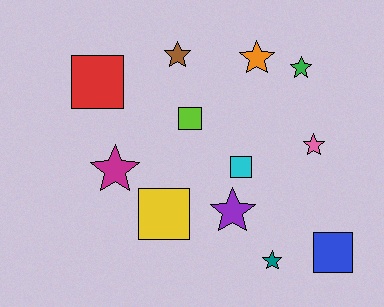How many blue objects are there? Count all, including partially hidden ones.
There is 1 blue object.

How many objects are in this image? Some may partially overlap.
There are 12 objects.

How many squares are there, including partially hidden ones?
There are 5 squares.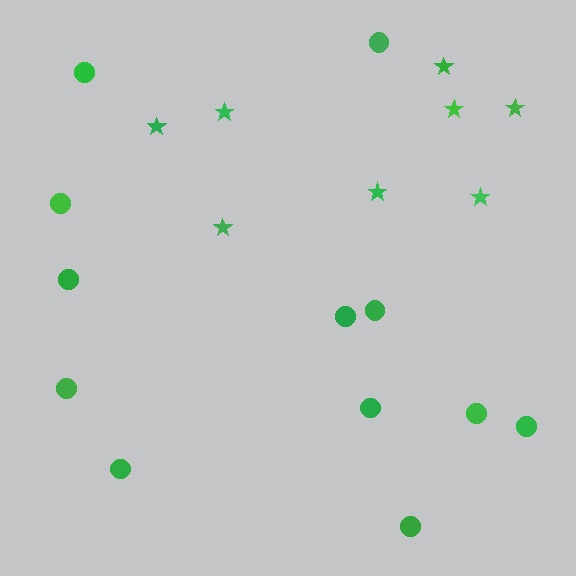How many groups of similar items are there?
There are 2 groups: one group of stars (8) and one group of circles (12).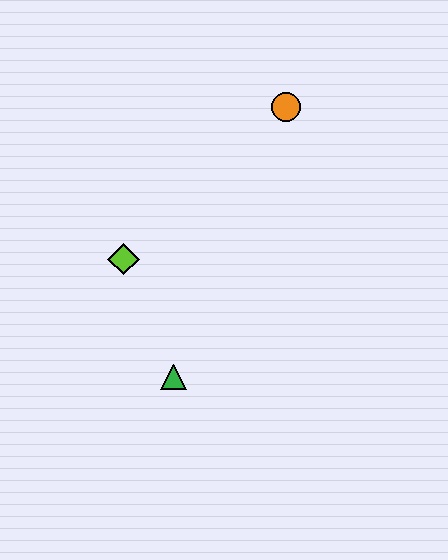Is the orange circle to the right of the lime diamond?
Yes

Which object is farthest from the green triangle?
The orange circle is farthest from the green triangle.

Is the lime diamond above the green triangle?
Yes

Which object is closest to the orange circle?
The lime diamond is closest to the orange circle.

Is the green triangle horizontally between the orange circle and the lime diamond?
Yes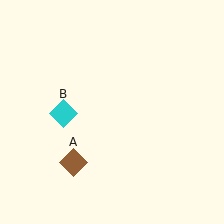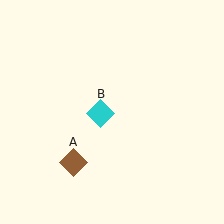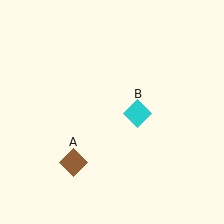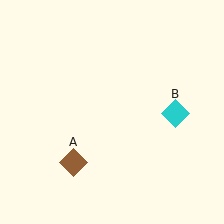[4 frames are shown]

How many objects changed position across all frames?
1 object changed position: cyan diamond (object B).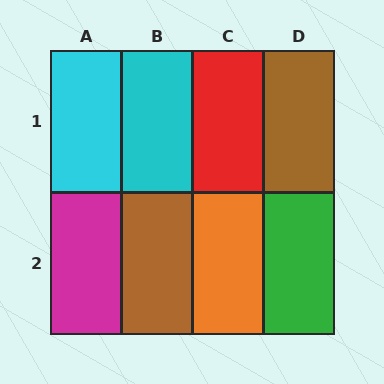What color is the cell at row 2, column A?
Magenta.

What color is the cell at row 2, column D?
Green.